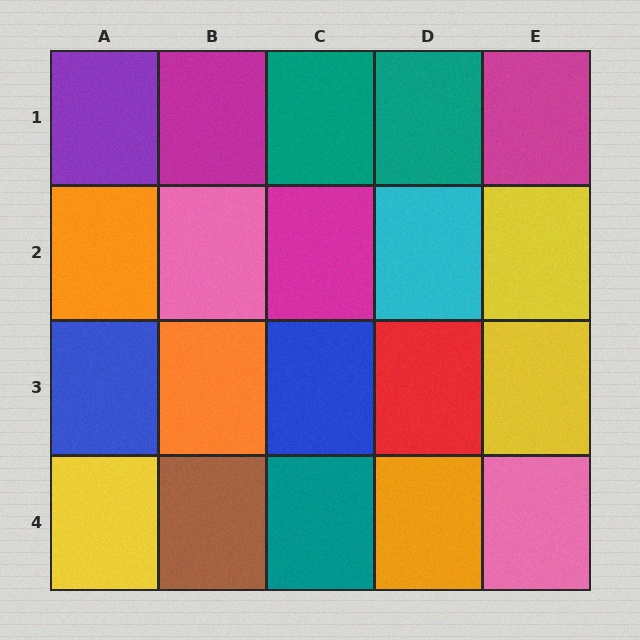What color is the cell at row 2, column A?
Orange.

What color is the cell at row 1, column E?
Magenta.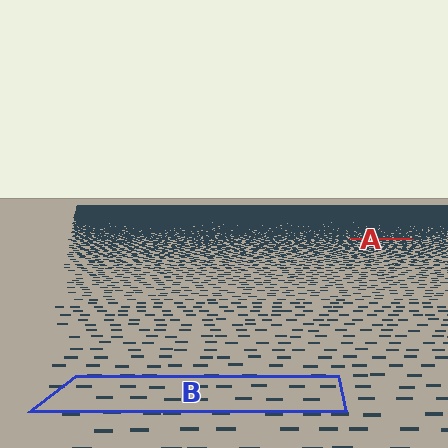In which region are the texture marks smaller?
The texture marks are smaller in region A, because it is farther away.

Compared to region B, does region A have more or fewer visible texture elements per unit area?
Region A has more texture elements per unit area — they are packed more densely because it is farther away.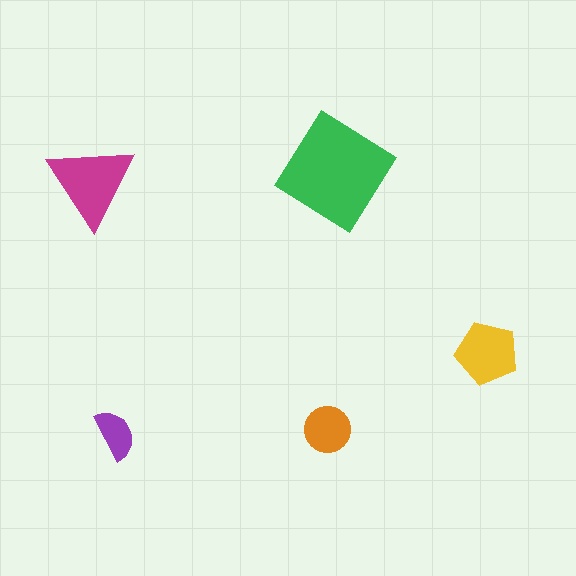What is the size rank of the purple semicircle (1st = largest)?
5th.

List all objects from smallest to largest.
The purple semicircle, the orange circle, the yellow pentagon, the magenta triangle, the green diamond.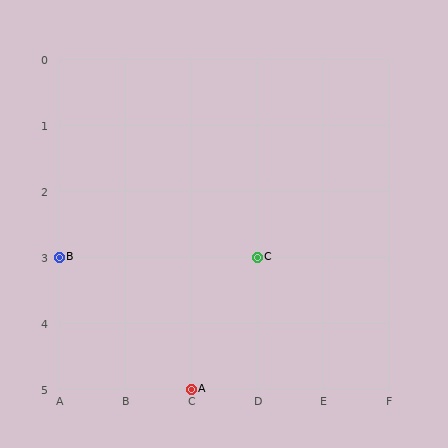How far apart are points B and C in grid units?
Points B and C are 3 columns apart.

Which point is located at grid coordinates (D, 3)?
Point C is at (D, 3).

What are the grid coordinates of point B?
Point B is at grid coordinates (A, 3).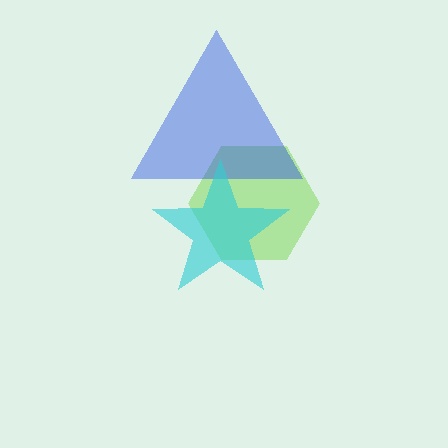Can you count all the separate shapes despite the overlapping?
Yes, there are 3 separate shapes.